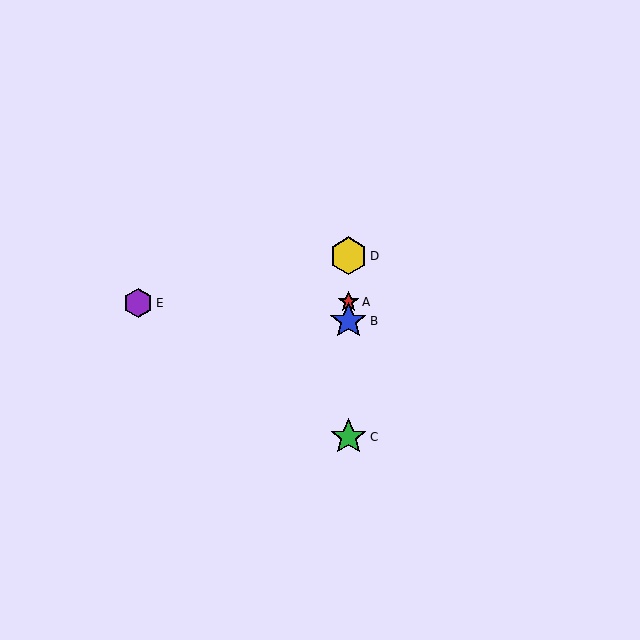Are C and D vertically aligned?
Yes, both are at x≈348.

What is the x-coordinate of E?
Object E is at x≈138.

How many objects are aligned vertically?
4 objects (A, B, C, D) are aligned vertically.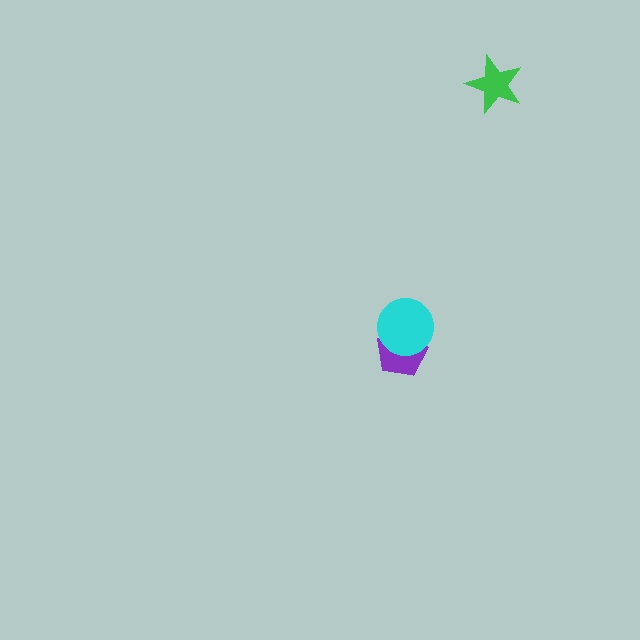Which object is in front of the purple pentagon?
The cyan circle is in front of the purple pentagon.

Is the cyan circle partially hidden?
No, no other shape covers it.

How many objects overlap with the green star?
0 objects overlap with the green star.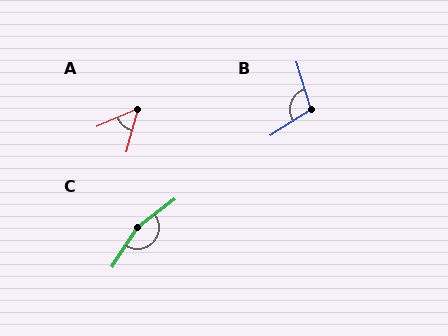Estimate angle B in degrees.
Approximately 106 degrees.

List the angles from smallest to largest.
A (51°), B (106°), C (160°).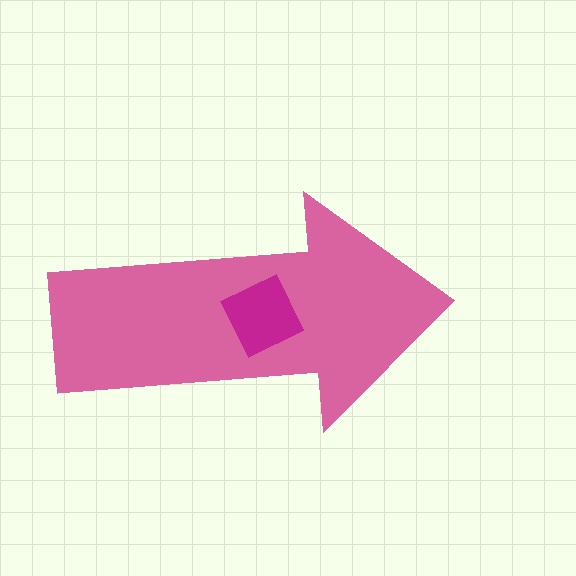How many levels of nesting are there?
2.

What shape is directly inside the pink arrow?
The magenta diamond.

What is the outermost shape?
The pink arrow.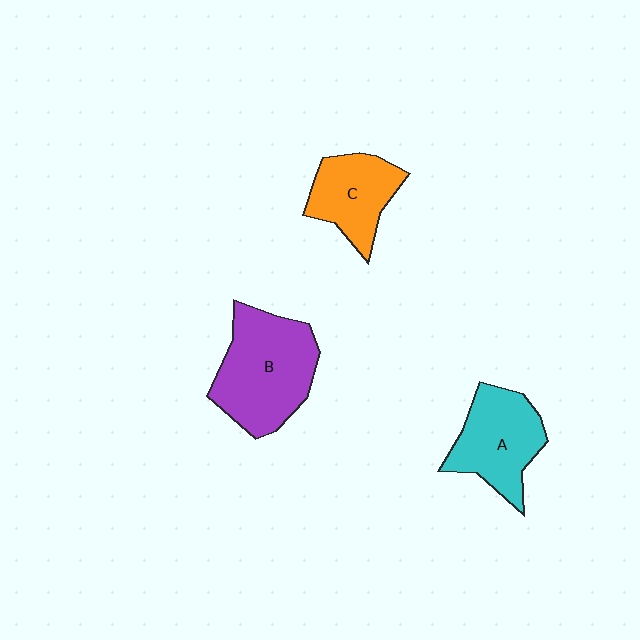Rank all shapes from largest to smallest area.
From largest to smallest: B (purple), A (cyan), C (orange).